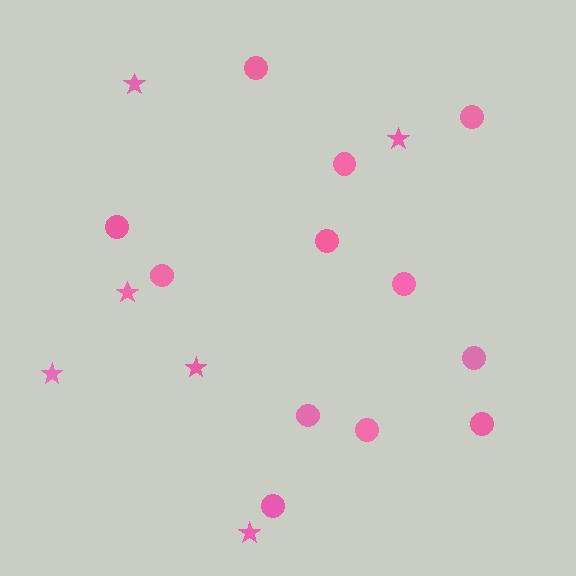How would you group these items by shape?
There are 2 groups: one group of circles (12) and one group of stars (6).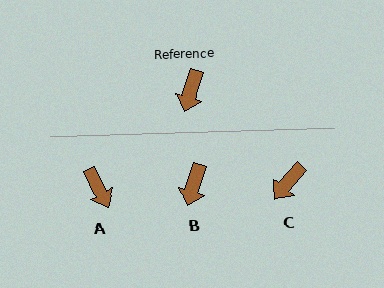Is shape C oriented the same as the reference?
No, it is off by about 23 degrees.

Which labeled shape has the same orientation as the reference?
B.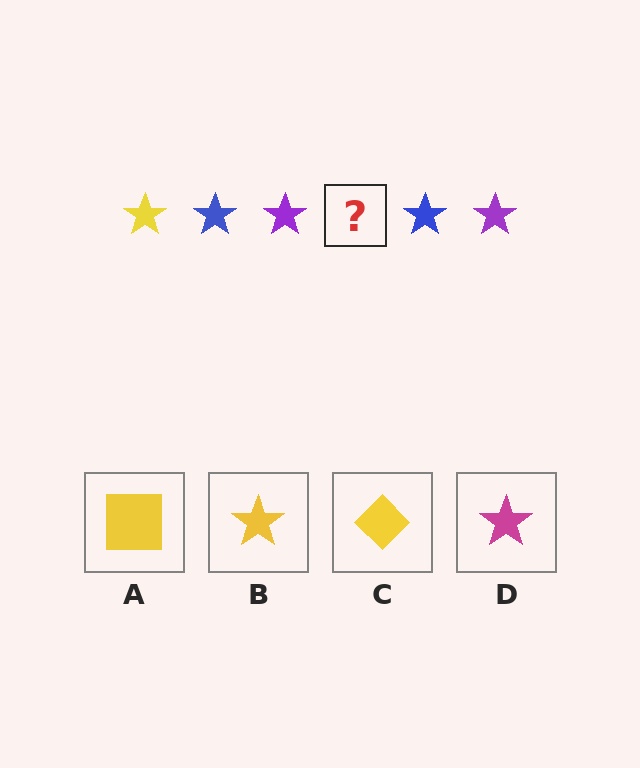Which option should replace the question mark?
Option B.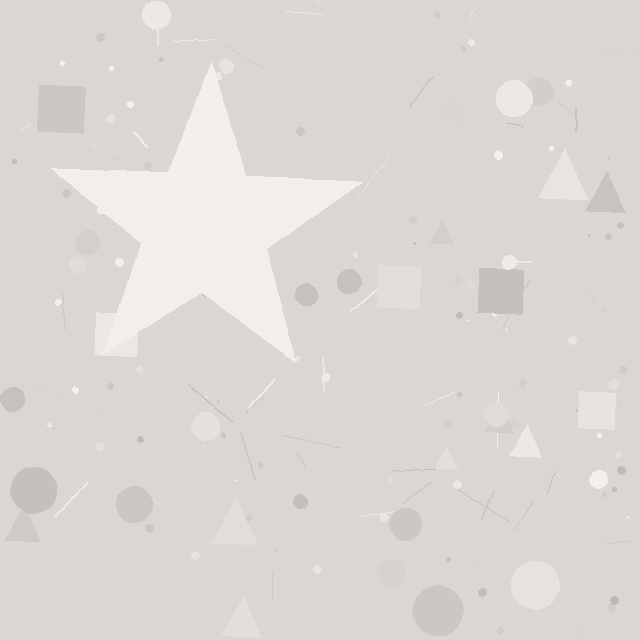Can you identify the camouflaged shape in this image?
The camouflaged shape is a star.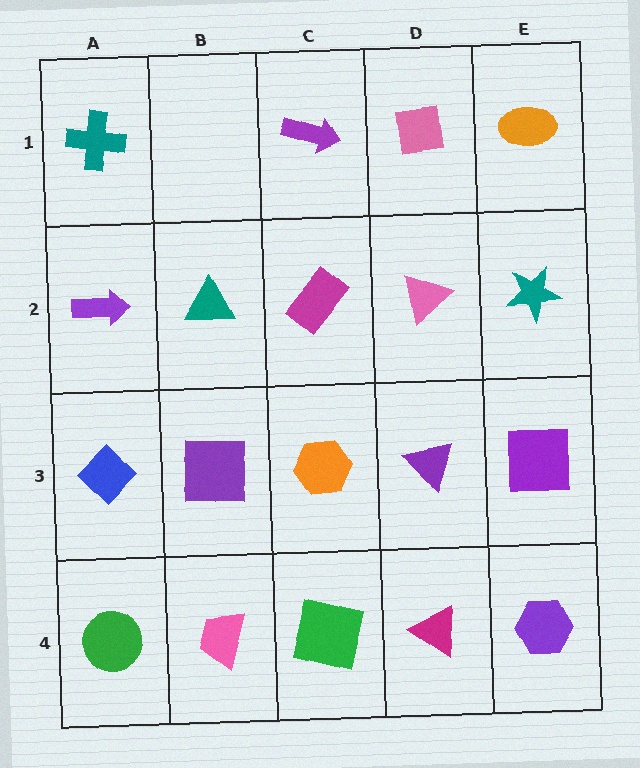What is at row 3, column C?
An orange hexagon.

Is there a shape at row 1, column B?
No, that cell is empty.